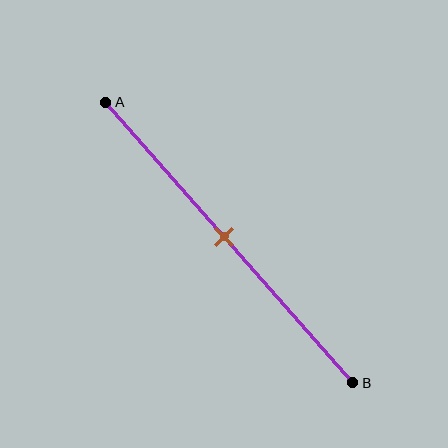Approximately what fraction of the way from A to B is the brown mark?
The brown mark is approximately 50% of the way from A to B.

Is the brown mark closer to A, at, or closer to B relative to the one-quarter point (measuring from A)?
The brown mark is closer to point B than the one-quarter point of segment AB.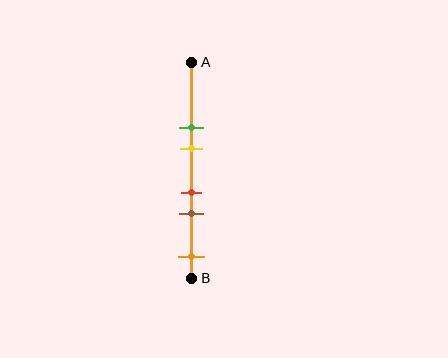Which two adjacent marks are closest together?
The red and brown marks are the closest adjacent pair.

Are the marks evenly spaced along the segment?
No, the marks are not evenly spaced.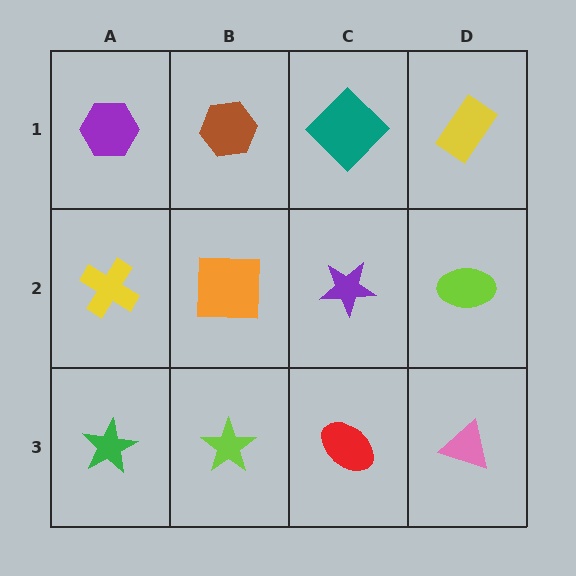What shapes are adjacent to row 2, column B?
A brown hexagon (row 1, column B), a lime star (row 3, column B), a yellow cross (row 2, column A), a purple star (row 2, column C).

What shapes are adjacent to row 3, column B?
An orange square (row 2, column B), a green star (row 3, column A), a red ellipse (row 3, column C).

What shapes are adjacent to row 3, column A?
A yellow cross (row 2, column A), a lime star (row 3, column B).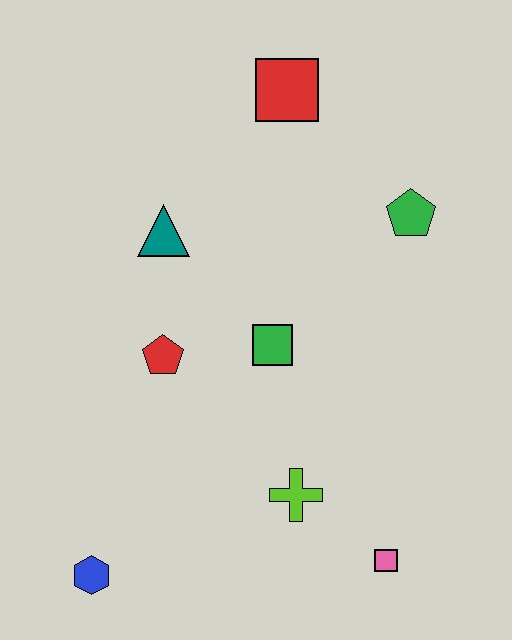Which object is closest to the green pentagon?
The red square is closest to the green pentagon.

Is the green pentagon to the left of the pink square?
No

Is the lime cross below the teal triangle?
Yes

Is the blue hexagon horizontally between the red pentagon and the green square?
No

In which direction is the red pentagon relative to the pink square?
The red pentagon is to the left of the pink square.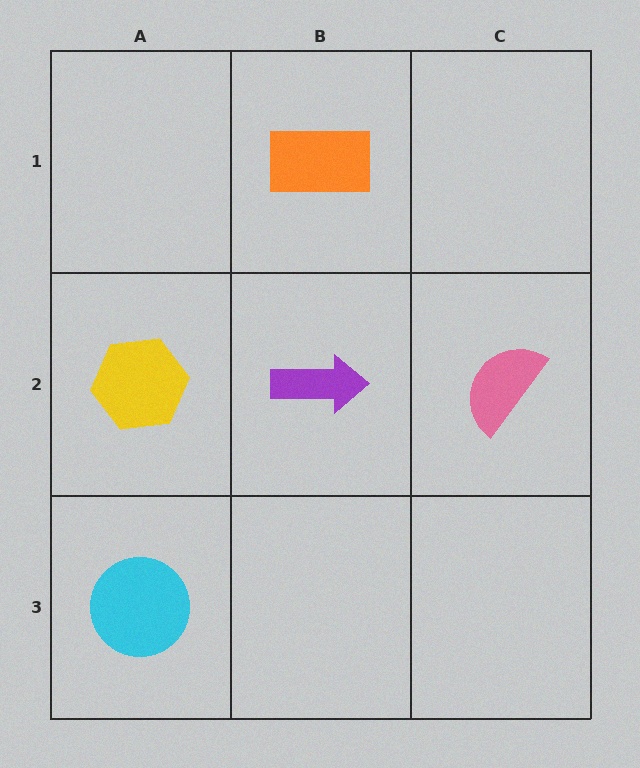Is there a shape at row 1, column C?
No, that cell is empty.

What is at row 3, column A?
A cyan circle.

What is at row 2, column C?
A pink semicircle.